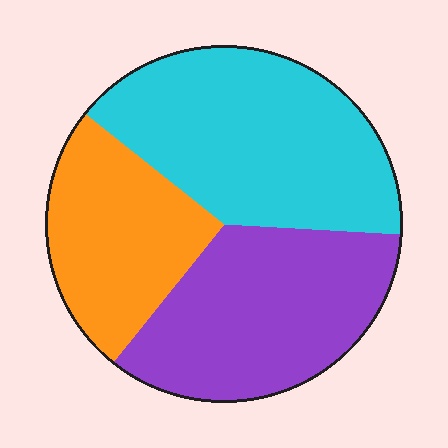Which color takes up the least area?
Orange, at roughly 25%.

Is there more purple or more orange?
Purple.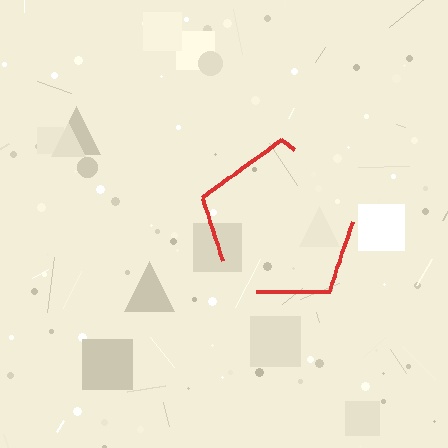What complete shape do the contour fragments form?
The contour fragments form a pentagon.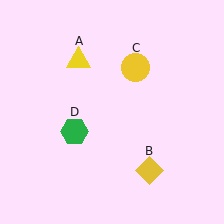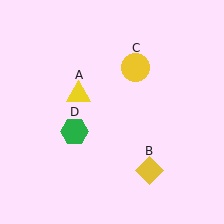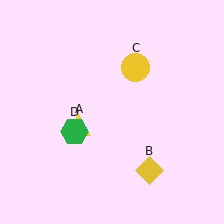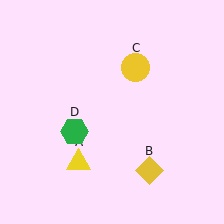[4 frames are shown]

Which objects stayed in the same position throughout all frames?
Yellow diamond (object B) and yellow circle (object C) and green hexagon (object D) remained stationary.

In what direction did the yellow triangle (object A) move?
The yellow triangle (object A) moved down.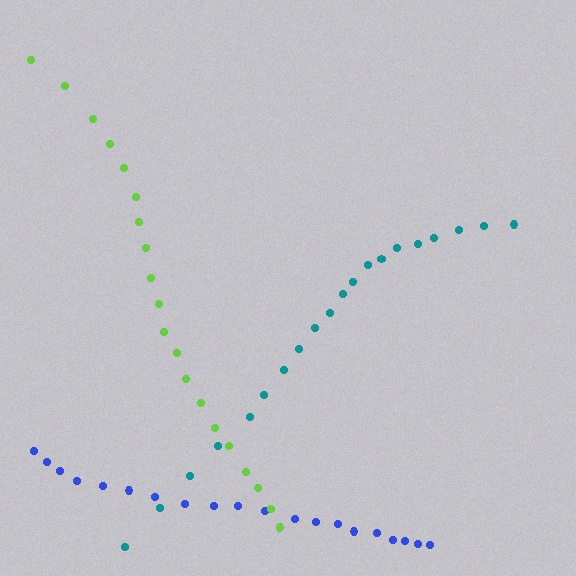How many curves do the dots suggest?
There are 3 distinct paths.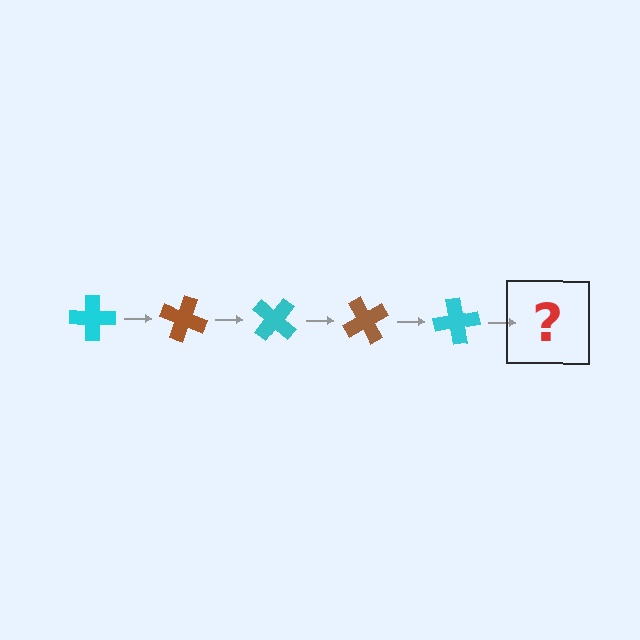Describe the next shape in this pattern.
It should be a brown cross, rotated 100 degrees from the start.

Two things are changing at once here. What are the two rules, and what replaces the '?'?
The two rules are that it rotates 20 degrees each step and the color cycles through cyan and brown. The '?' should be a brown cross, rotated 100 degrees from the start.